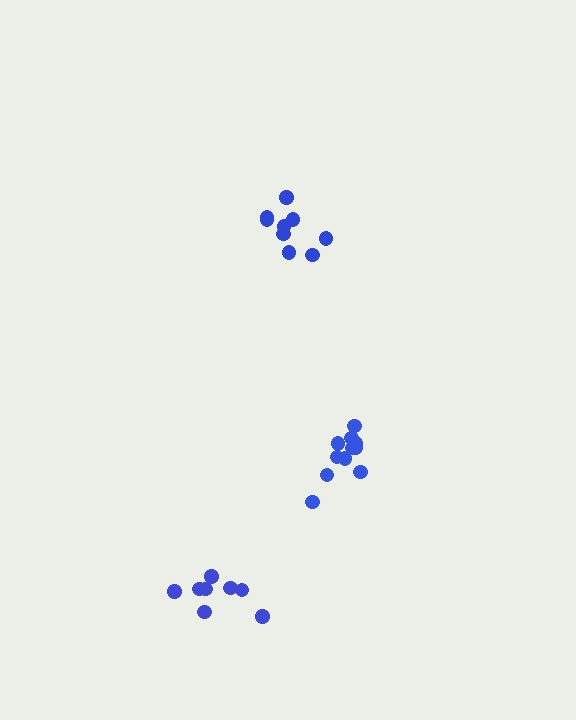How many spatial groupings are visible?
There are 3 spatial groupings.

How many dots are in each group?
Group 1: 9 dots, Group 2: 11 dots, Group 3: 8 dots (28 total).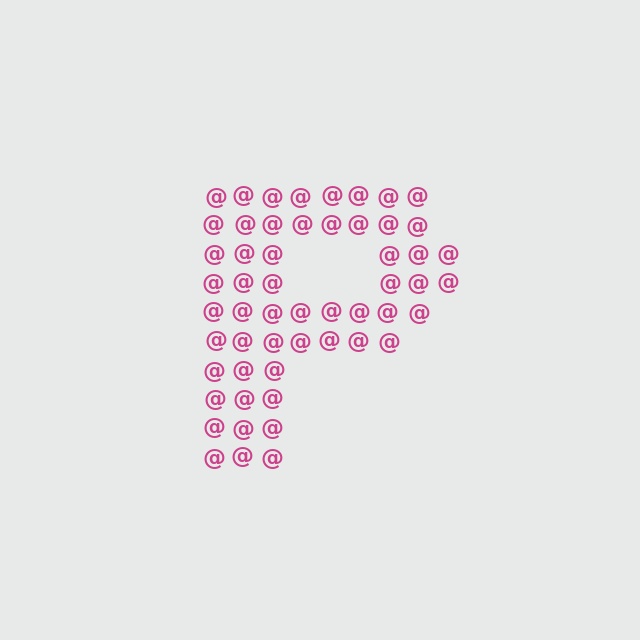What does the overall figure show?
The overall figure shows the letter P.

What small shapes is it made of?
It is made of small at signs.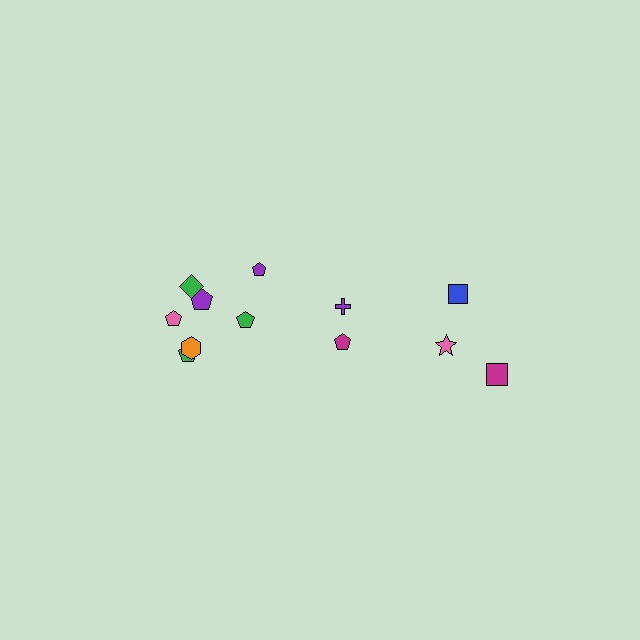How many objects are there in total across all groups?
There are 12 objects.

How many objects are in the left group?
There are 7 objects.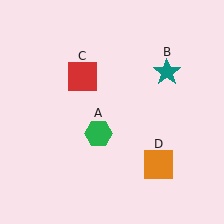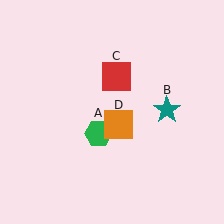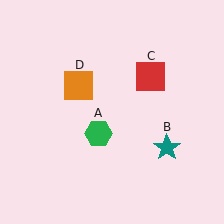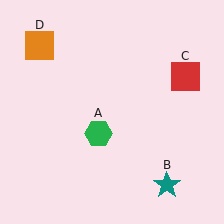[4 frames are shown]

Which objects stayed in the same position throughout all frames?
Green hexagon (object A) remained stationary.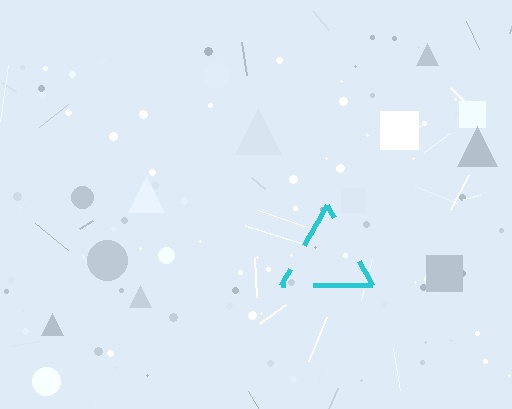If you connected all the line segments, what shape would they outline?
They would outline a triangle.